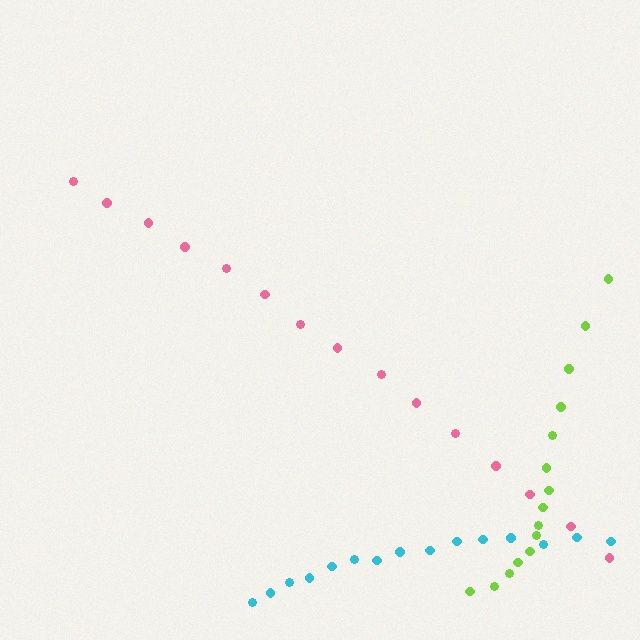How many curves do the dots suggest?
There are 3 distinct paths.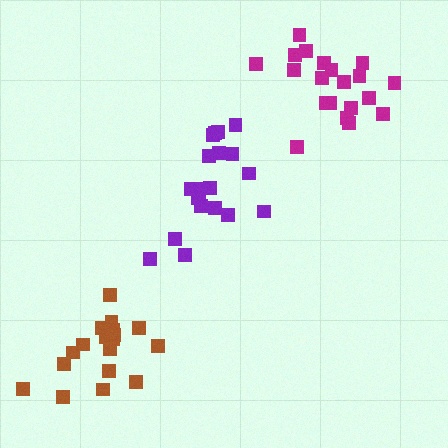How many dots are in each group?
Group 1: 20 dots, Group 2: 18 dots, Group 3: 20 dots (58 total).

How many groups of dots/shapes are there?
There are 3 groups.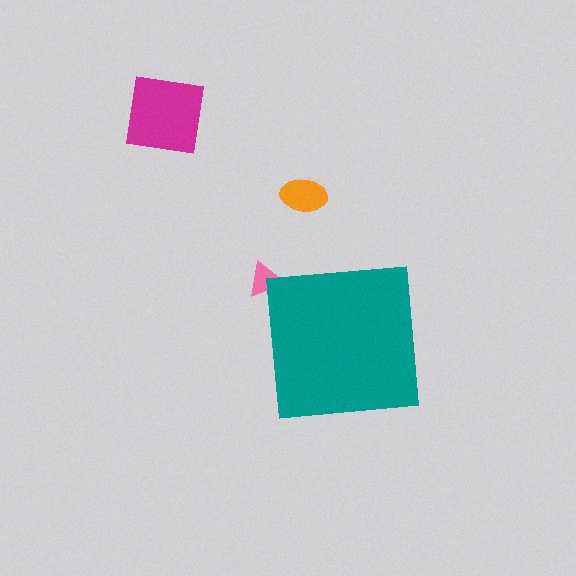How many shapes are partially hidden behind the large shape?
1 shape is partially hidden.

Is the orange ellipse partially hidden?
No, the orange ellipse is fully visible.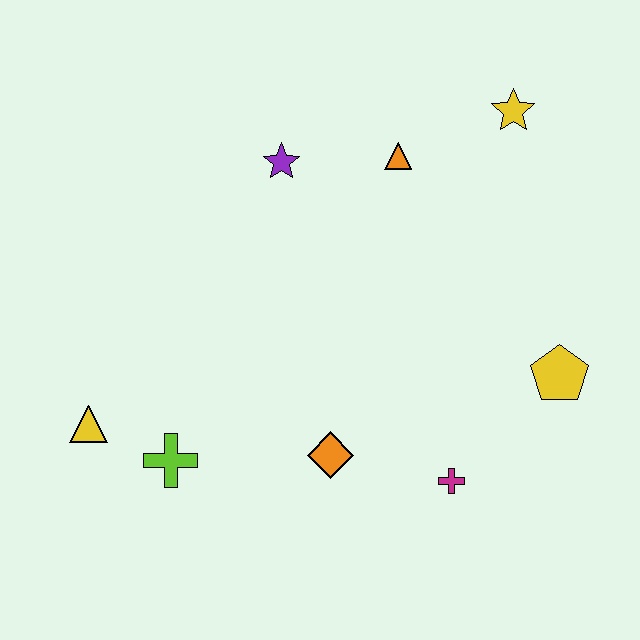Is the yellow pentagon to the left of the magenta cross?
No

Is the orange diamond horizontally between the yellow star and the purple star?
Yes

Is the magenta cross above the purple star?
No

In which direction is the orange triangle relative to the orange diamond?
The orange triangle is above the orange diamond.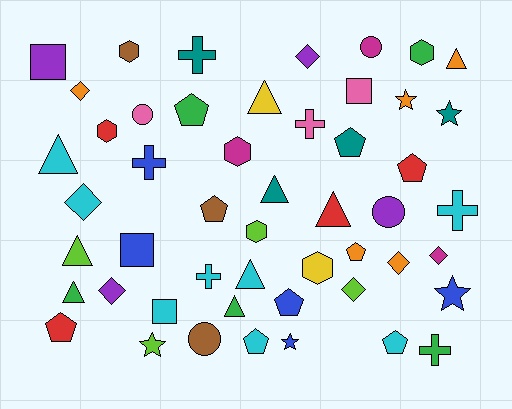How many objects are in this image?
There are 50 objects.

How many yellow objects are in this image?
There are 2 yellow objects.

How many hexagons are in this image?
There are 6 hexagons.